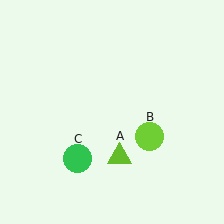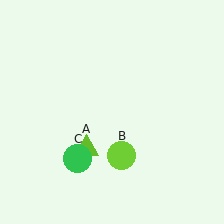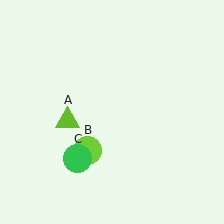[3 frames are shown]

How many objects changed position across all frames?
2 objects changed position: lime triangle (object A), lime circle (object B).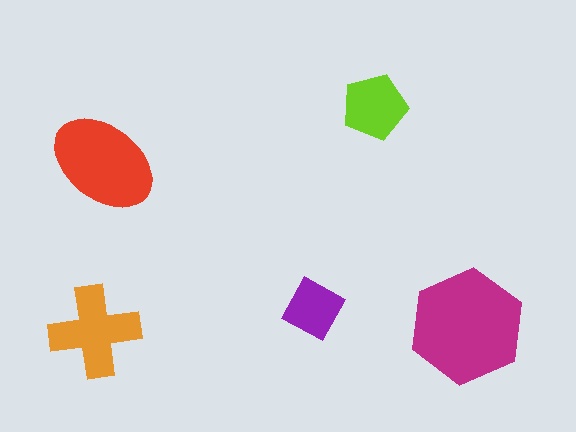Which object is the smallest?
The purple square.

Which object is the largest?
The magenta hexagon.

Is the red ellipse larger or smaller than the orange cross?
Larger.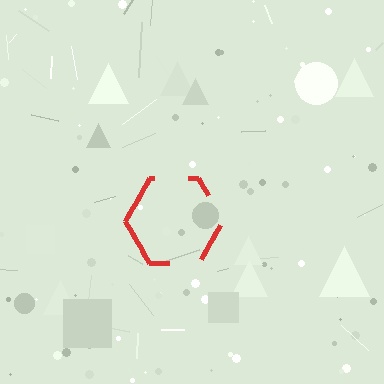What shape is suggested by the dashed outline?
The dashed outline suggests a hexagon.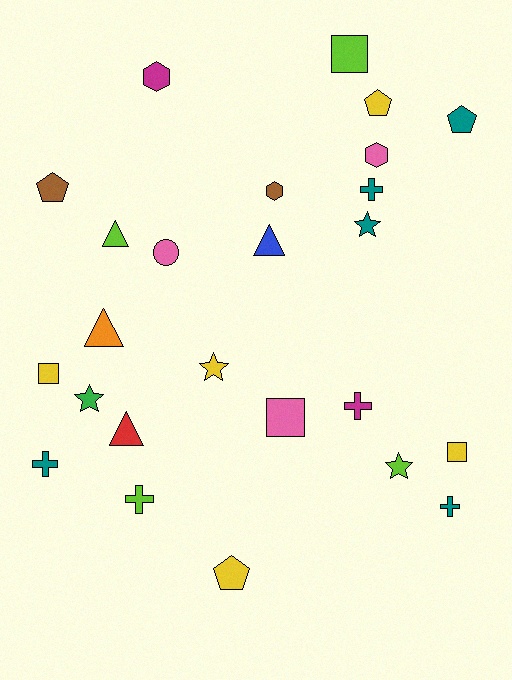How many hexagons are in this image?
There are 3 hexagons.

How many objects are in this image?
There are 25 objects.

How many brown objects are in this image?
There are 2 brown objects.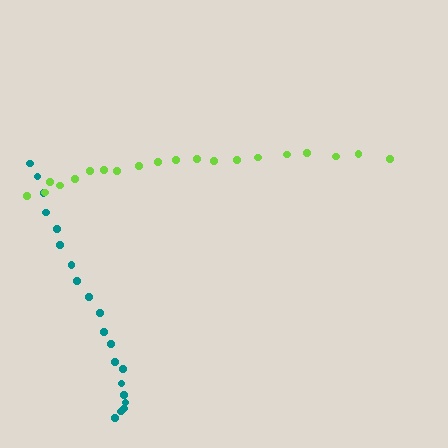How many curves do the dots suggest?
There are 2 distinct paths.